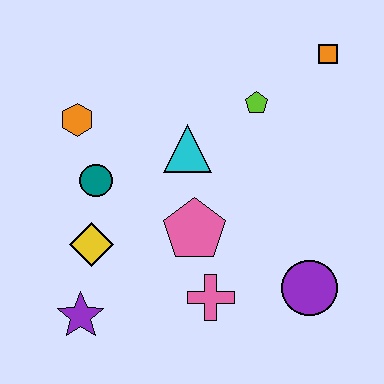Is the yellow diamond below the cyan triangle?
Yes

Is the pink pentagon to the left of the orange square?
Yes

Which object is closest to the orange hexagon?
The teal circle is closest to the orange hexagon.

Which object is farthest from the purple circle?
The orange hexagon is farthest from the purple circle.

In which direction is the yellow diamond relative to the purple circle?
The yellow diamond is to the left of the purple circle.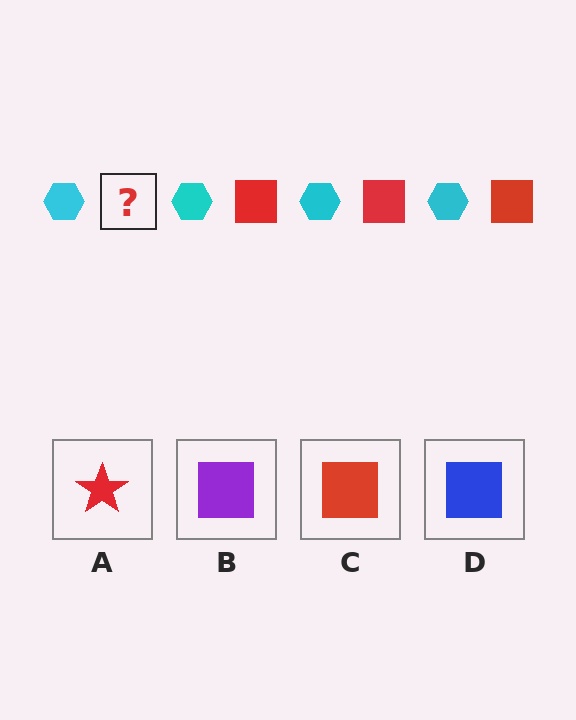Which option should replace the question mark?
Option C.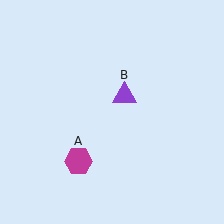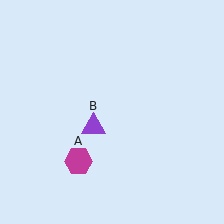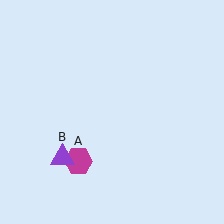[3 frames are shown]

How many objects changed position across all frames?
1 object changed position: purple triangle (object B).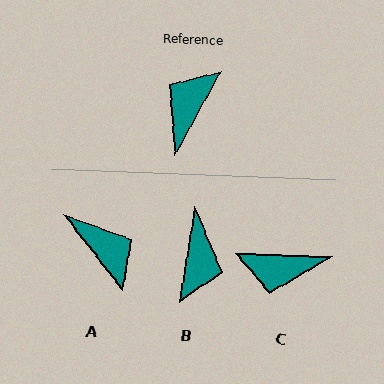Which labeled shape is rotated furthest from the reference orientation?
B, about 161 degrees away.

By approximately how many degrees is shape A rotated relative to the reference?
Approximately 114 degrees clockwise.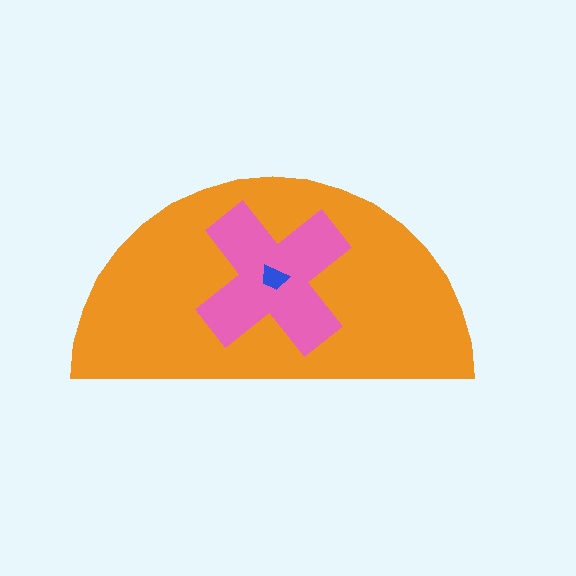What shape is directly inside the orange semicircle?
The pink cross.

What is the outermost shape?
The orange semicircle.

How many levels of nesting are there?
3.